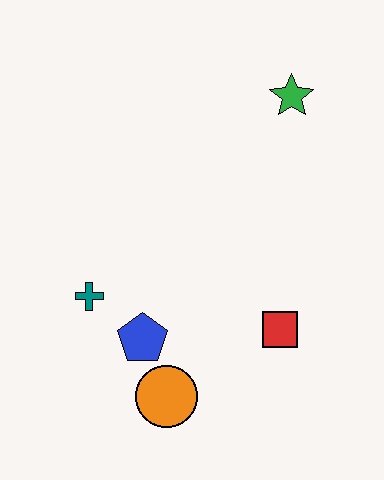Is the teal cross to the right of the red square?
No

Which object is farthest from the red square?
The green star is farthest from the red square.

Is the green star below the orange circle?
No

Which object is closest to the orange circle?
The blue pentagon is closest to the orange circle.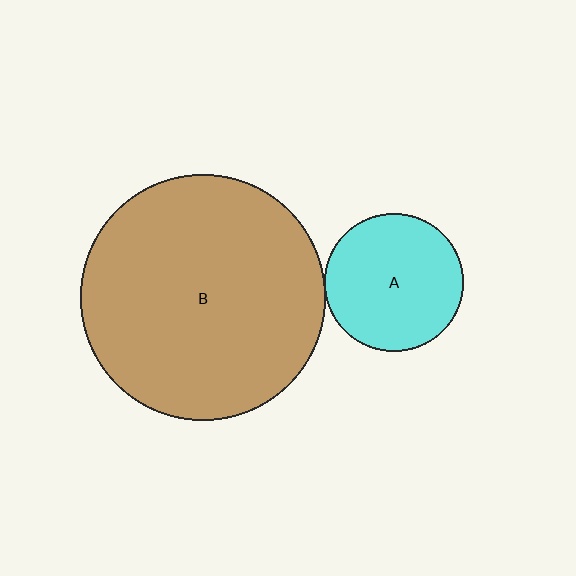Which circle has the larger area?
Circle B (brown).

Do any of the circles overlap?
No, none of the circles overlap.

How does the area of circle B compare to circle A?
Approximately 3.2 times.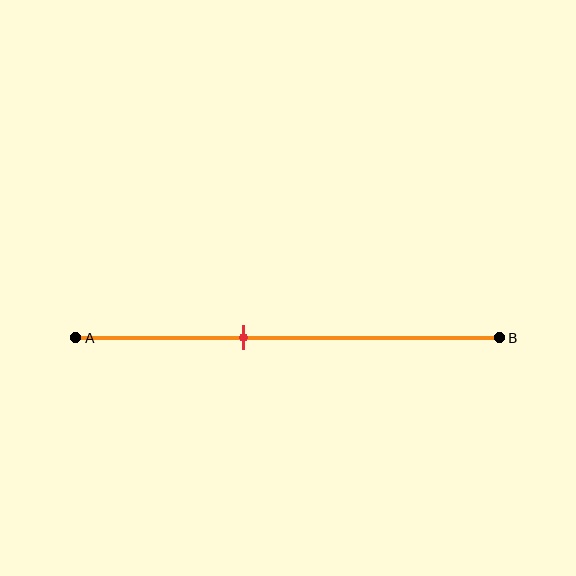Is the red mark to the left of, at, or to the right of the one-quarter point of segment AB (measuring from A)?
The red mark is to the right of the one-quarter point of segment AB.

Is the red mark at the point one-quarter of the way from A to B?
No, the mark is at about 40% from A, not at the 25% one-quarter point.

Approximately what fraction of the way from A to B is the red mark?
The red mark is approximately 40% of the way from A to B.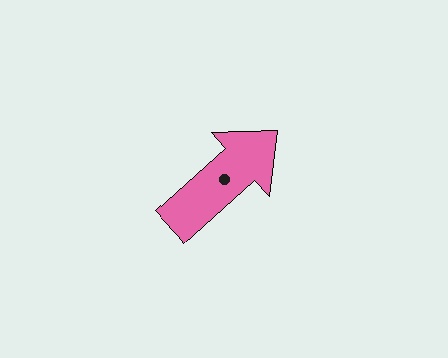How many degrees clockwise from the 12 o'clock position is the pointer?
Approximately 48 degrees.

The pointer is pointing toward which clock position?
Roughly 2 o'clock.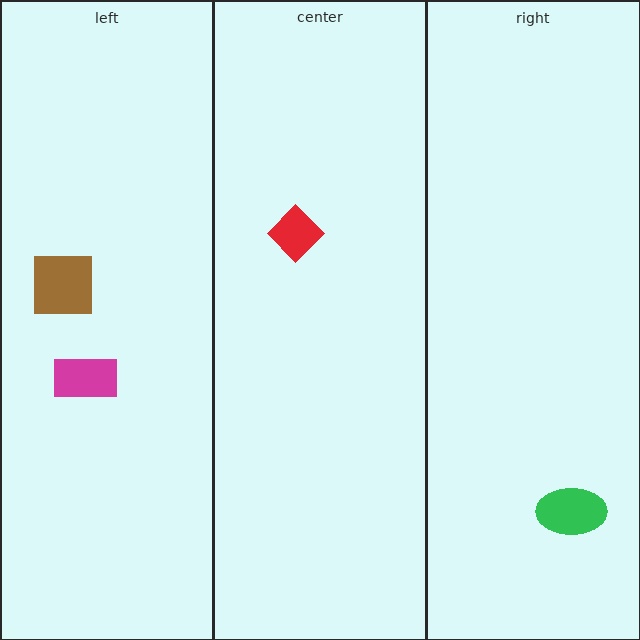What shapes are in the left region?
The brown square, the magenta rectangle.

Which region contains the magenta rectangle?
The left region.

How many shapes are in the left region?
2.